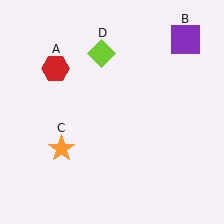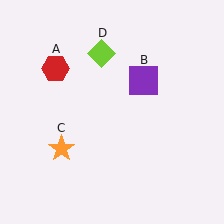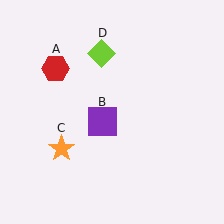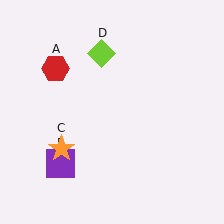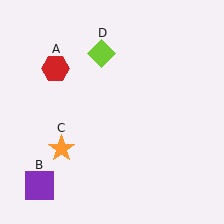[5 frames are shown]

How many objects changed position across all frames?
1 object changed position: purple square (object B).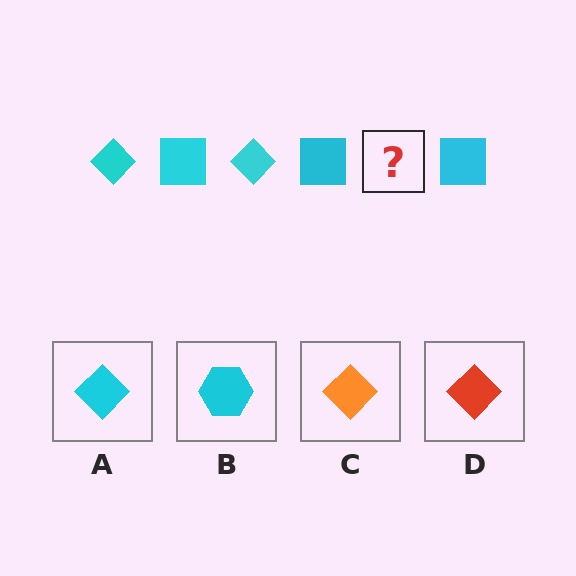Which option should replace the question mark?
Option A.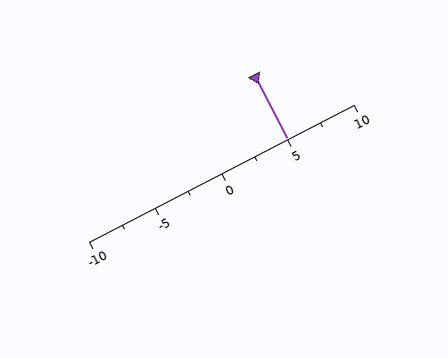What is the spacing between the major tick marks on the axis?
The major ticks are spaced 5 apart.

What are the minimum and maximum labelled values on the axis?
The axis runs from -10 to 10.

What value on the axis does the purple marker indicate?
The marker indicates approximately 5.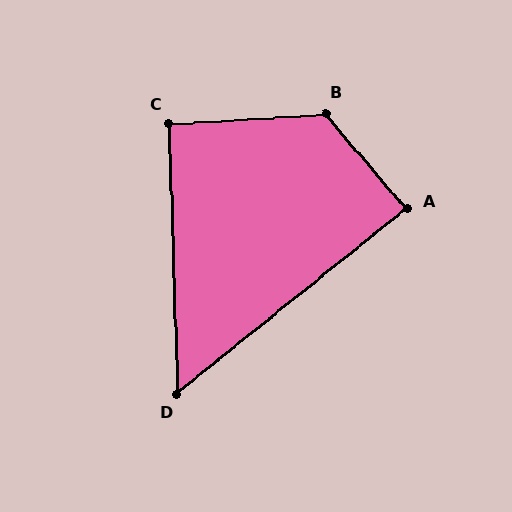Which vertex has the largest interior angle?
B, at approximately 127 degrees.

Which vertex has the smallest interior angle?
D, at approximately 53 degrees.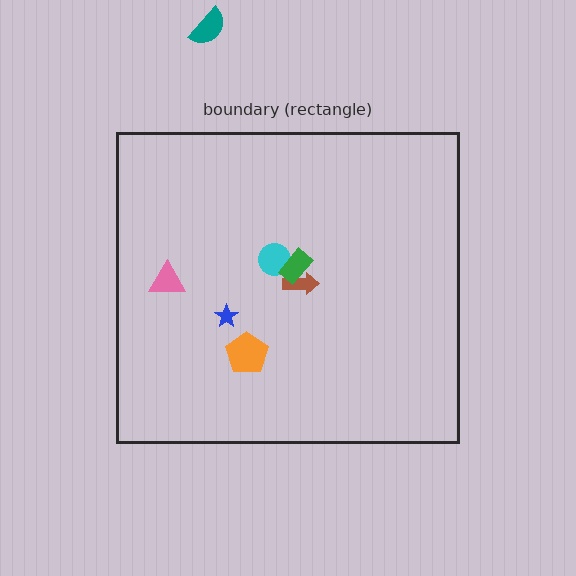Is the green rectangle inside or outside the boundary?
Inside.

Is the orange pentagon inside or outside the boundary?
Inside.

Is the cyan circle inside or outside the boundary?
Inside.